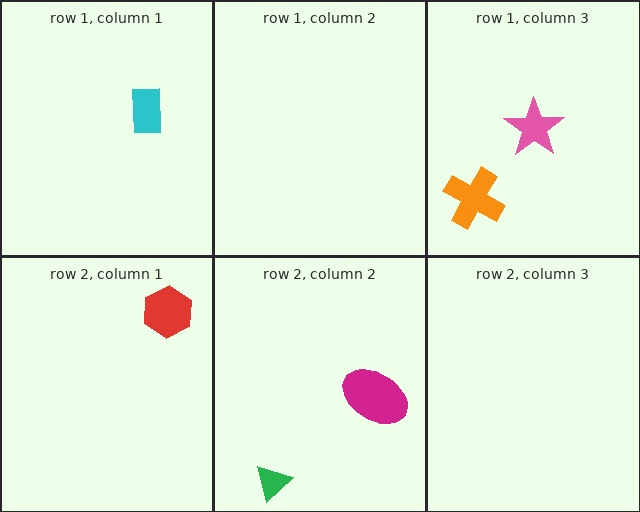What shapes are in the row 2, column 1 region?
The red hexagon.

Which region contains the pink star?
The row 1, column 3 region.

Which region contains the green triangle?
The row 2, column 2 region.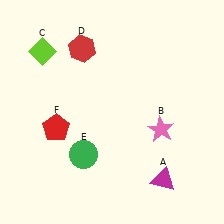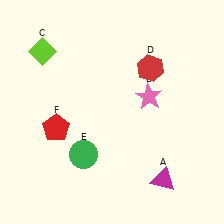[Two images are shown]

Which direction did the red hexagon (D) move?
The red hexagon (D) moved right.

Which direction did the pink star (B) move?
The pink star (B) moved up.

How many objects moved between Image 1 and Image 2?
2 objects moved between the two images.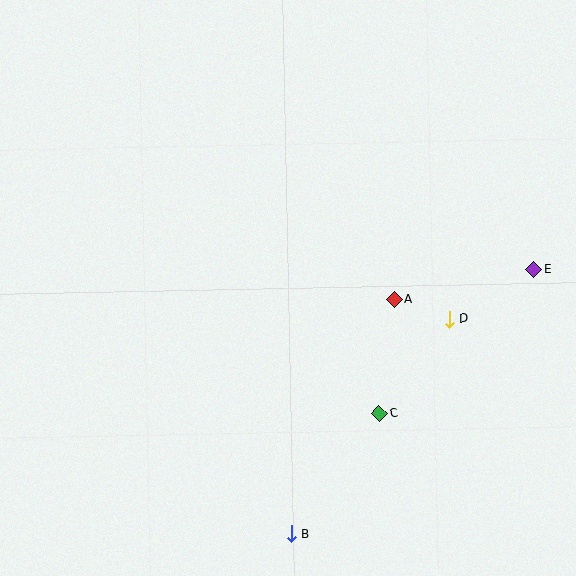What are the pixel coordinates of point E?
Point E is at (533, 269).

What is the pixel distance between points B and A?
The distance between B and A is 256 pixels.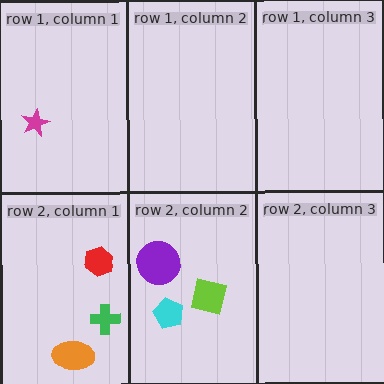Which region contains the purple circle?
The row 2, column 2 region.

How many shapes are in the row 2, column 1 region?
3.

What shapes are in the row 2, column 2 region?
The cyan pentagon, the purple circle, the lime square.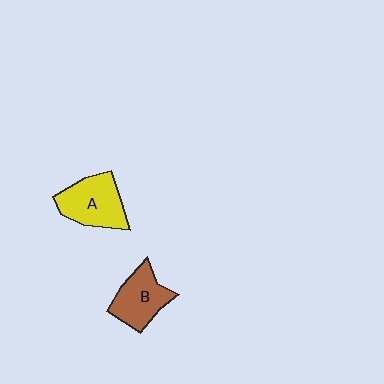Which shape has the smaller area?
Shape B (brown).